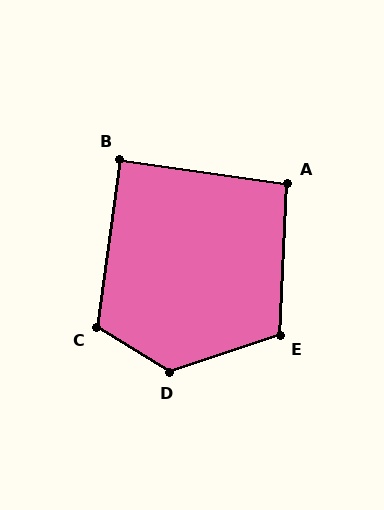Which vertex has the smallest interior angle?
B, at approximately 90 degrees.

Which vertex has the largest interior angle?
D, at approximately 130 degrees.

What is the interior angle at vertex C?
Approximately 114 degrees (obtuse).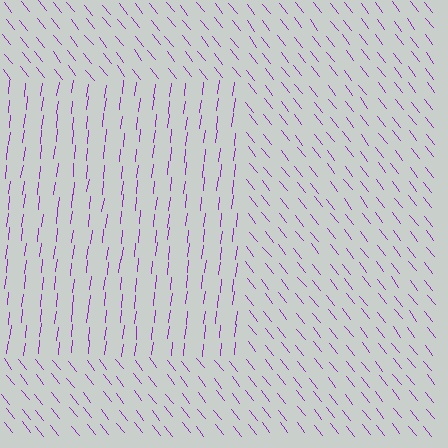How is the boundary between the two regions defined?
The boundary is defined purely by a change in line orientation (approximately 45 degrees difference). All lines are the same color and thickness.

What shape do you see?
I see a rectangle.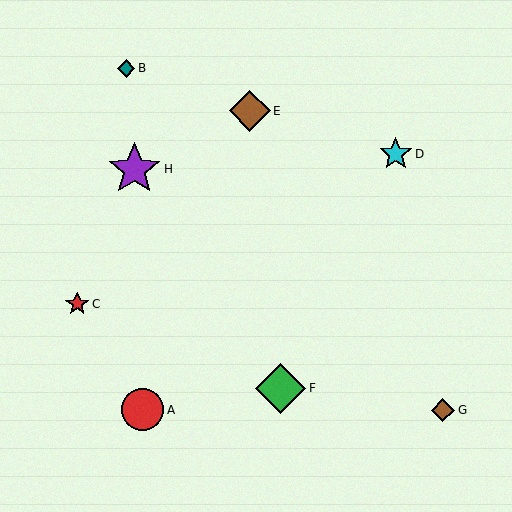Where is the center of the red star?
The center of the red star is at (77, 304).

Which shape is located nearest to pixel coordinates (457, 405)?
The brown diamond (labeled G) at (443, 410) is nearest to that location.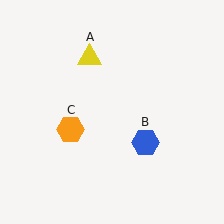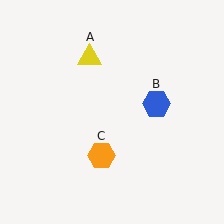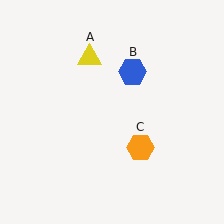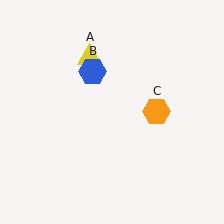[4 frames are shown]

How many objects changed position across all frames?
2 objects changed position: blue hexagon (object B), orange hexagon (object C).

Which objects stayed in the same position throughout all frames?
Yellow triangle (object A) remained stationary.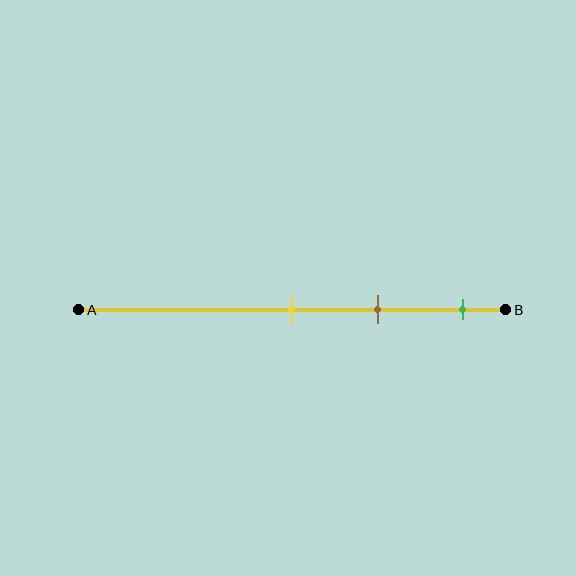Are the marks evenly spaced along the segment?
Yes, the marks are approximately evenly spaced.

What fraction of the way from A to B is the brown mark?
The brown mark is approximately 70% (0.7) of the way from A to B.